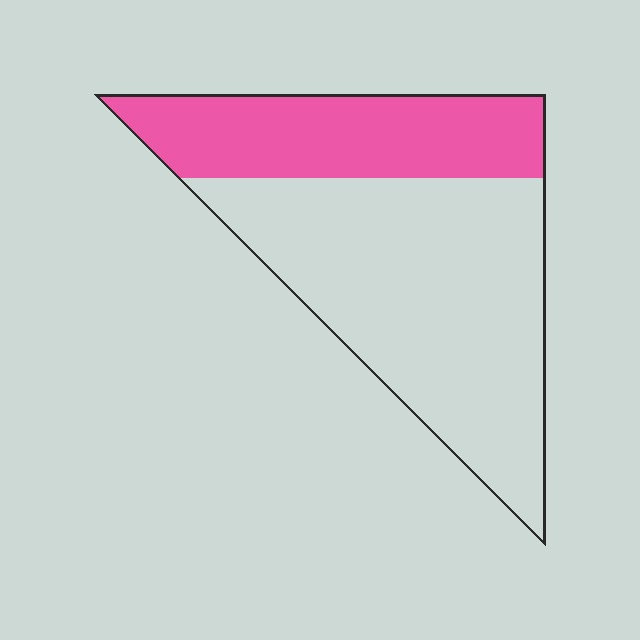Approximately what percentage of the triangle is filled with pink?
Approximately 35%.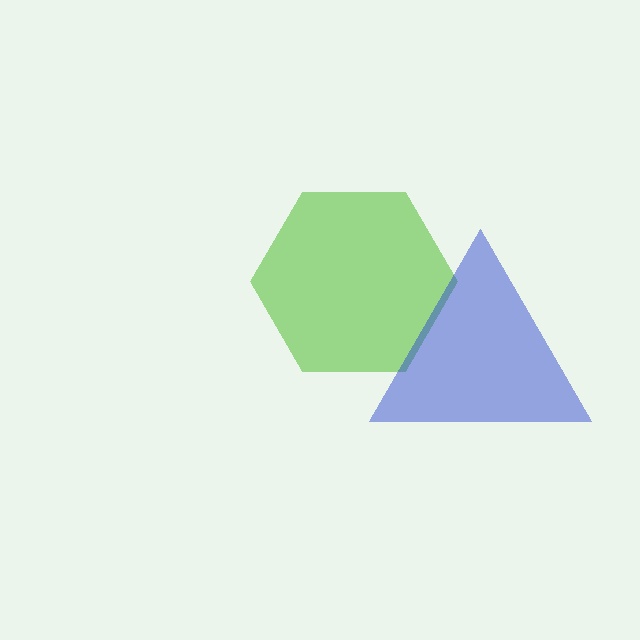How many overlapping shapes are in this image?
There are 2 overlapping shapes in the image.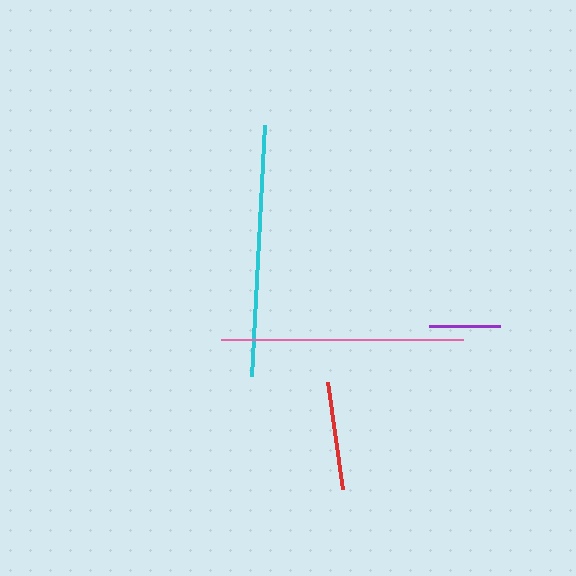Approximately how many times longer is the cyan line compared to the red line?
The cyan line is approximately 2.3 times the length of the red line.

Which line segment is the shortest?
The purple line is the shortest at approximately 71 pixels.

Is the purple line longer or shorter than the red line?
The red line is longer than the purple line.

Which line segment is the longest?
The cyan line is the longest at approximately 252 pixels.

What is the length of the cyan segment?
The cyan segment is approximately 252 pixels long.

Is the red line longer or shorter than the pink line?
The pink line is longer than the red line.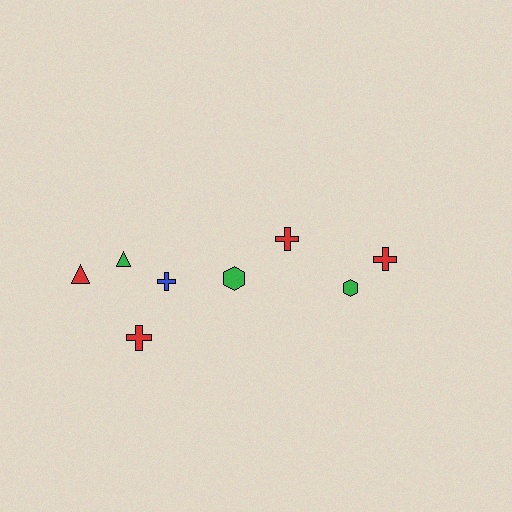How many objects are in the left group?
There are 5 objects.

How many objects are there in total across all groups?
There are 8 objects.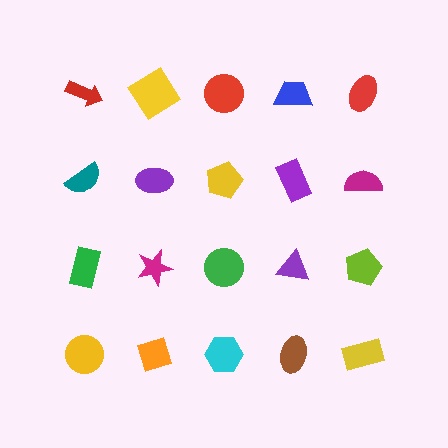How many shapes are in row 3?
5 shapes.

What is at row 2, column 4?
A purple rectangle.